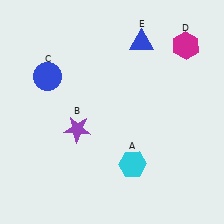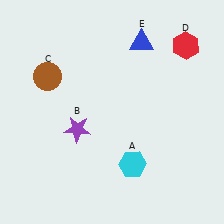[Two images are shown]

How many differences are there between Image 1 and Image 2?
There are 2 differences between the two images.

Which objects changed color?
C changed from blue to brown. D changed from magenta to red.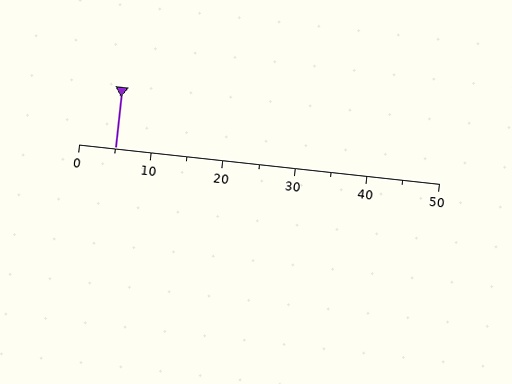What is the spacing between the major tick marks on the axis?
The major ticks are spaced 10 apart.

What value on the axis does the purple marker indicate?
The marker indicates approximately 5.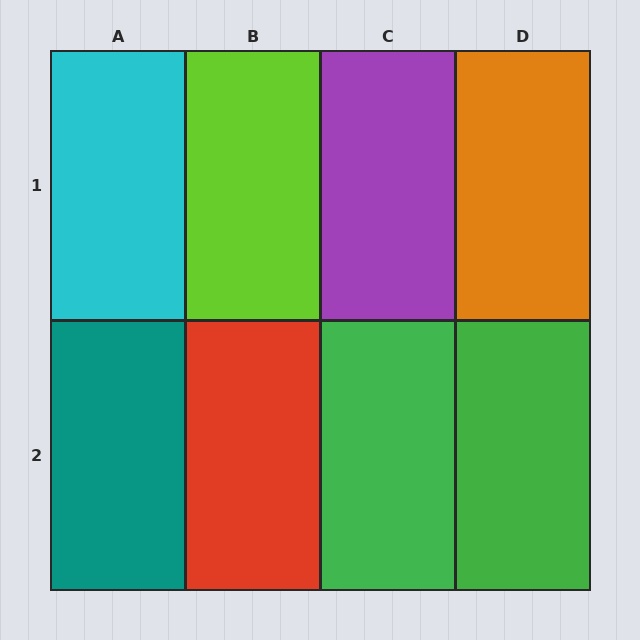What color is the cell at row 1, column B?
Lime.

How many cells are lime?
1 cell is lime.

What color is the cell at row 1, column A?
Cyan.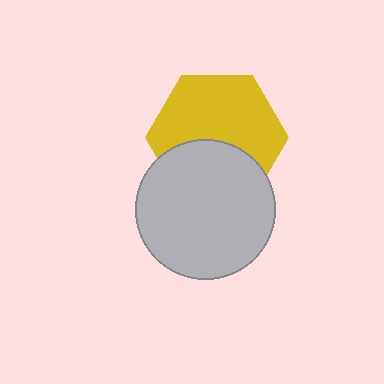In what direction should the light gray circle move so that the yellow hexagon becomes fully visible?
The light gray circle should move down. That is the shortest direction to clear the overlap and leave the yellow hexagon fully visible.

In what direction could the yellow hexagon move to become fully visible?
The yellow hexagon could move up. That would shift it out from behind the light gray circle entirely.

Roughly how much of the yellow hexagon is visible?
About half of it is visible (roughly 62%).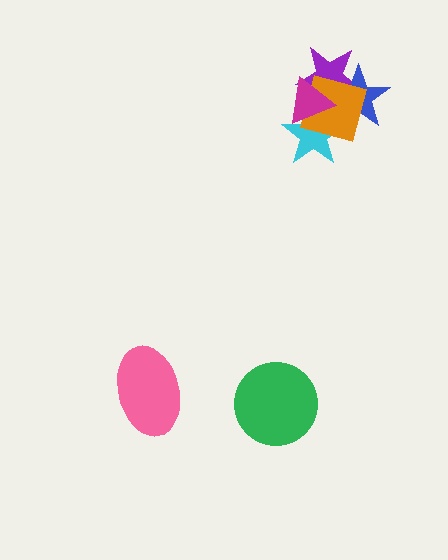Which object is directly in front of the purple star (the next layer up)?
The blue star is directly in front of the purple star.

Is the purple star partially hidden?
Yes, it is partially covered by another shape.